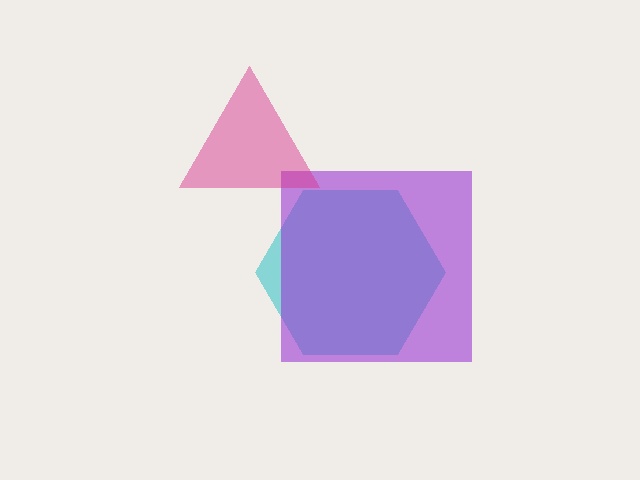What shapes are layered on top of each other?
The layered shapes are: a cyan hexagon, a purple square, a magenta triangle.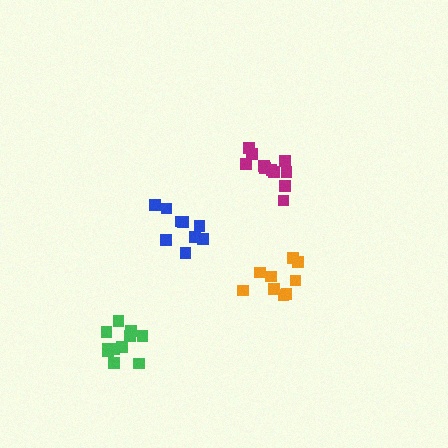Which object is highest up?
The magenta cluster is topmost.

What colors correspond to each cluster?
The clusters are colored: green, blue, orange, magenta.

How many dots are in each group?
Group 1: 11 dots, Group 2: 9 dots, Group 3: 9 dots, Group 4: 11 dots (40 total).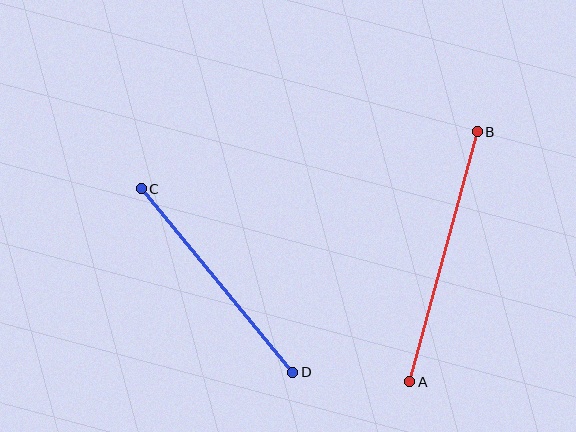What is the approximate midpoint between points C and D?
The midpoint is at approximately (217, 281) pixels.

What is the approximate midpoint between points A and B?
The midpoint is at approximately (443, 257) pixels.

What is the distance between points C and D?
The distance is approximately 238 pixels.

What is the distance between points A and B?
The distance is approximately 259 pixels.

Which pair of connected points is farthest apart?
Points A and B are farthest apart.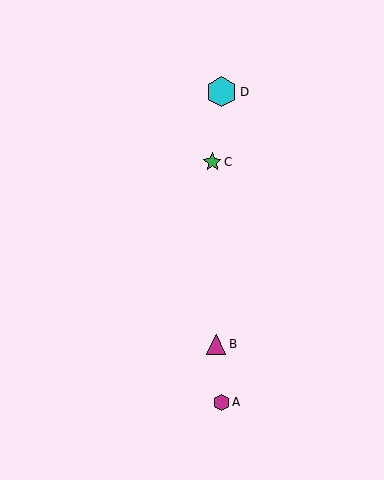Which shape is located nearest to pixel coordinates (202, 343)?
The magenta triangle (labeled B) at (216, 344) is nearest to that location.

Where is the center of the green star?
The center of the green star is at (212, 162).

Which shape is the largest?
The cyan hexagon (labeled D) is the largest.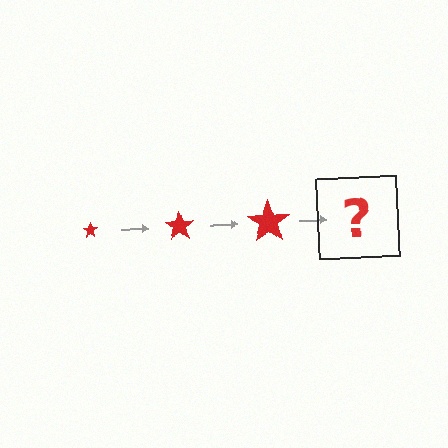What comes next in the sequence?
The next element should be a red star, larger than the previous one.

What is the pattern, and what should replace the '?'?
The pattern is that the star gets progressively larger each step. The '?' should be a red star, larger than the previous one.